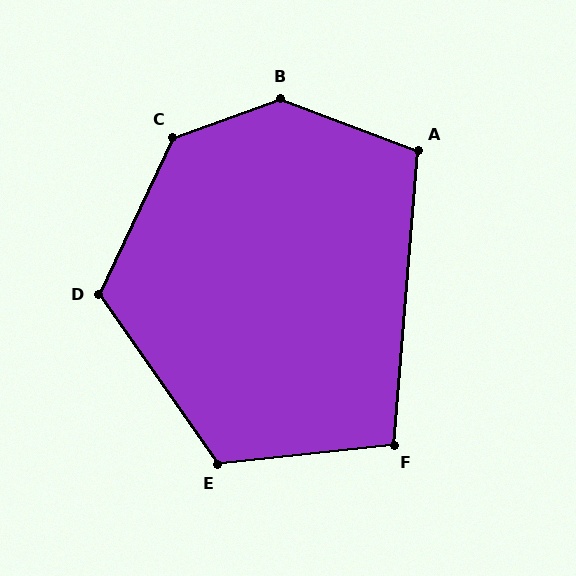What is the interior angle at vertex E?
Approximately 119 degrees (obtuse).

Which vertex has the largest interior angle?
B, at approximately 139 degrees.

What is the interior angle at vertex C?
Approximately 135 degrees (obtuse).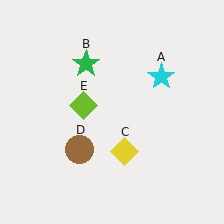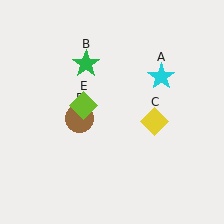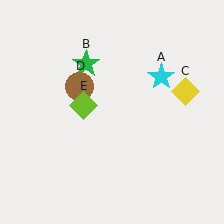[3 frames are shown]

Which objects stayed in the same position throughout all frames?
Cyan star (object A) and green star (object B) and lime diamond (object E) remained stationary.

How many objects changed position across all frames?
2 objects changed position: yellow diamond (object C), brown circle (object D).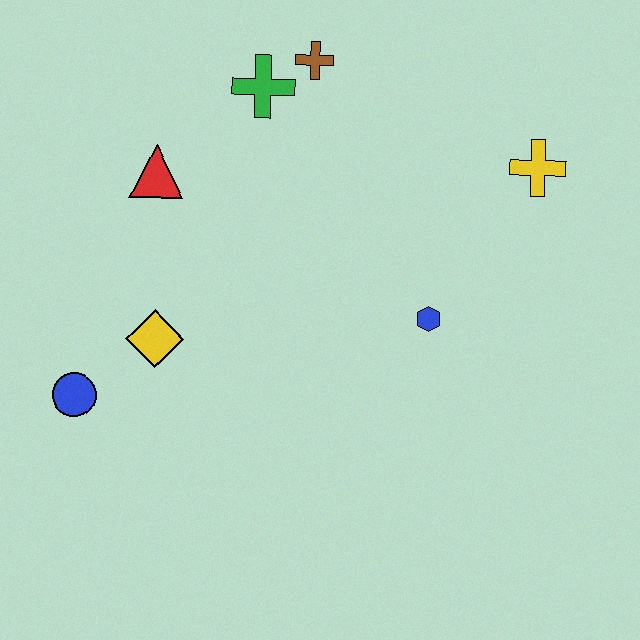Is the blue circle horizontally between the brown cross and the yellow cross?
No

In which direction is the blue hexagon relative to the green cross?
The blue hexagon is below the green cross.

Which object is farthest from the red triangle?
The yellow cross is farthest from the red triangle.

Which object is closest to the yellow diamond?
The blue circle is closest to the yellow diamond.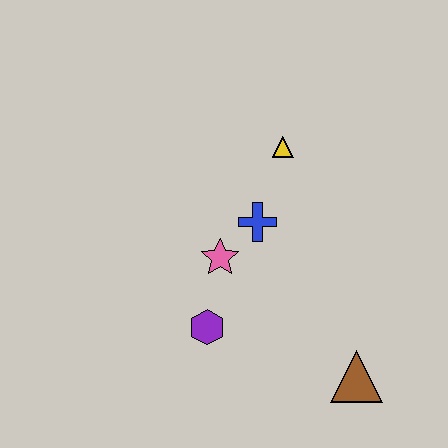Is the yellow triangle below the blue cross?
No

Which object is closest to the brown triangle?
The purple hexagon is closest to the brown triangle.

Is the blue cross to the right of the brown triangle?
No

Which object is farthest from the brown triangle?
The yellow triangle is farthest from the brown triangle.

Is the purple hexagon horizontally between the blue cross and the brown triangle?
No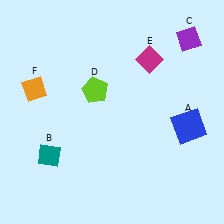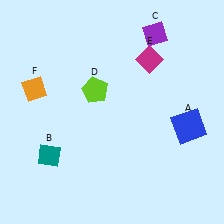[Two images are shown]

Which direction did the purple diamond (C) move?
The purple diamond (C) moved left.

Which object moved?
The purple diamond (C) moved left.